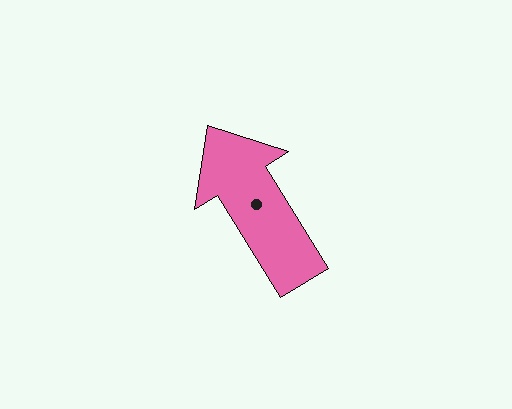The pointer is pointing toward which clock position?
Roughly 11 o'clock.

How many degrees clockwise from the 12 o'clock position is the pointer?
Approximately 328 degrees.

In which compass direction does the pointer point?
Northwest.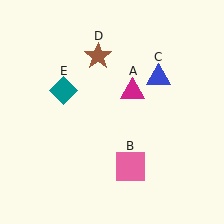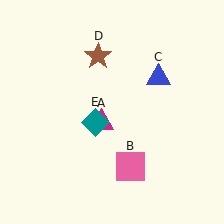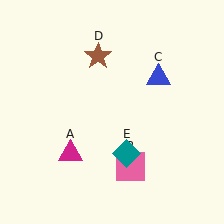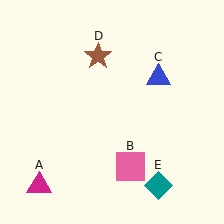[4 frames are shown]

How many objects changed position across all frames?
2 objects changed position: magenta triangle (object A), teal diamond (object E).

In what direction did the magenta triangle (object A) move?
The magenta triangle (object A) moved down and to the left.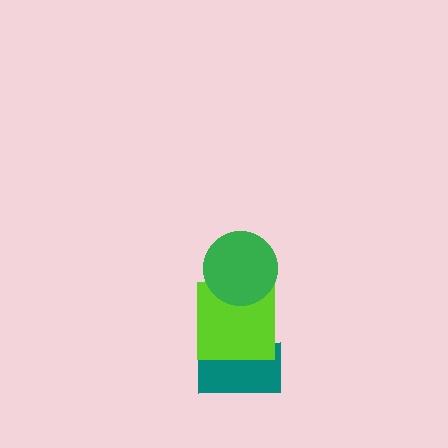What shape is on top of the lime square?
The green circle is on top of the lime square.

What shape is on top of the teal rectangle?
The lime square is on top of the teal rectangle.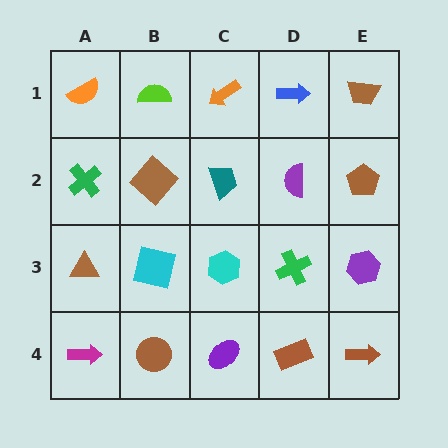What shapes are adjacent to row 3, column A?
A green cross (row 2, column A), a magenta arrow (row 4, column A), a cyan square (row 3, column B).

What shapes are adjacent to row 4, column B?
A cyan square (row 3, column B), a magenta arrow (row 4, column A), a purple ellipse (row 4, column C).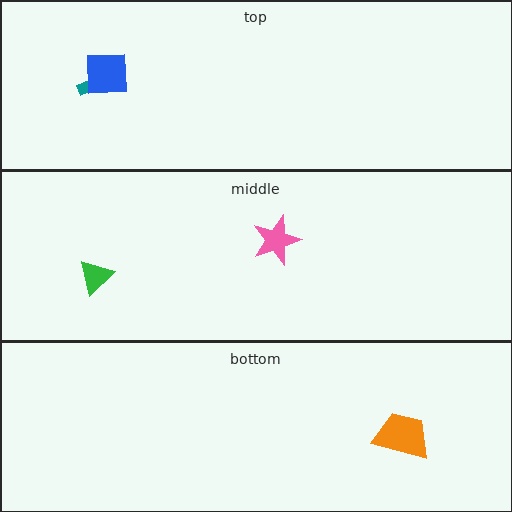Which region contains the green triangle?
The middle region.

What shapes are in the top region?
The teal arrow, the blue square.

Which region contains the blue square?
The top region.